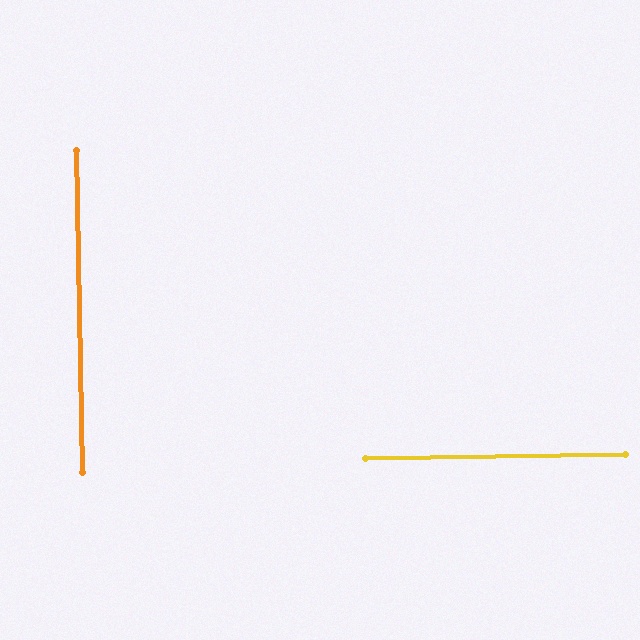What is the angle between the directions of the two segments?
Approximately 90 degrees.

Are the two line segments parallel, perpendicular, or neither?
Perpendicular — they meet at approximately 90°.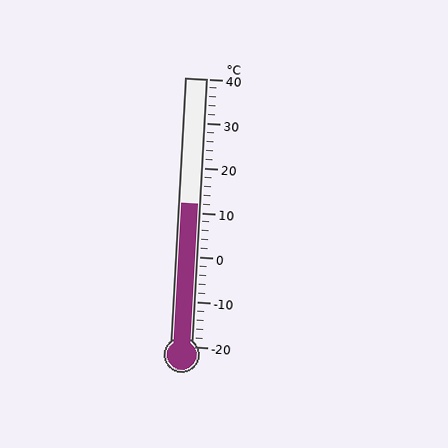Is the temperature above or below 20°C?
The temperature is below 20°C.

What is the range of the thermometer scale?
The thermometer scale ranges from -20°C to 40°C.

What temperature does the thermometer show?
The thermometer shows approximately 12°C.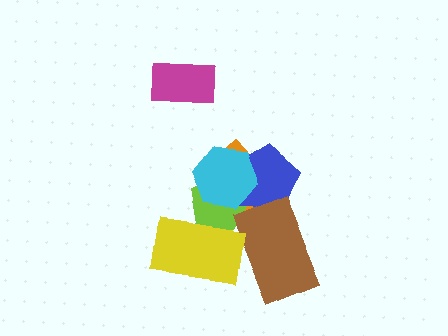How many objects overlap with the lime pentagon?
4 objects overlap with the lime pentagon.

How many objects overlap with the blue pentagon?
4 objects overlap with the blue pentagon.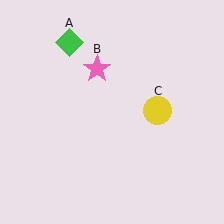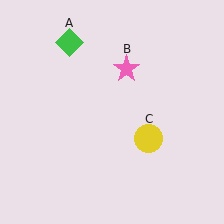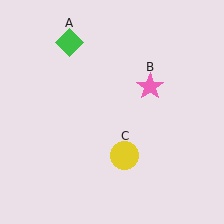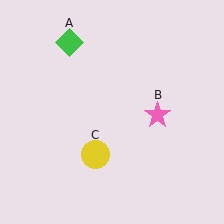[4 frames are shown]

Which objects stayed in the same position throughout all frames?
Green diamond (object A) remained stationary.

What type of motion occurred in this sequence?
The pink star (object B), yellow circle (object C) rotated clockwise around the center of the scene.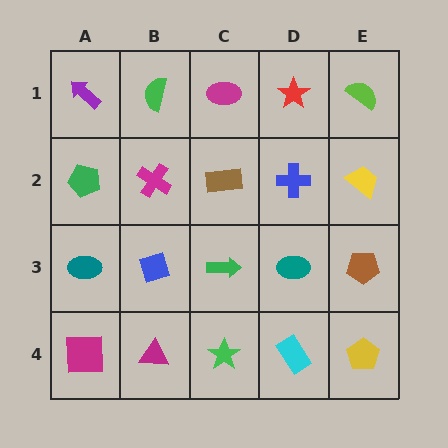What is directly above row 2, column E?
A lime semicircle.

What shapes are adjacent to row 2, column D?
A red star (row 1, column D), a teal ellipse (row 3, column D), a brown rectangle (row 2, column C), a yellow trapezoid (row 2, column E).